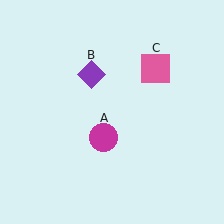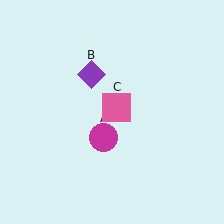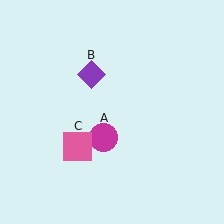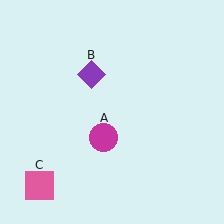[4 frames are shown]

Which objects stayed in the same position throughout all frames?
Magenta circle (object A) and purple diamond (object B) remained stationary.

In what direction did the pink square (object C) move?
The pink square (object C) moved down and to the left.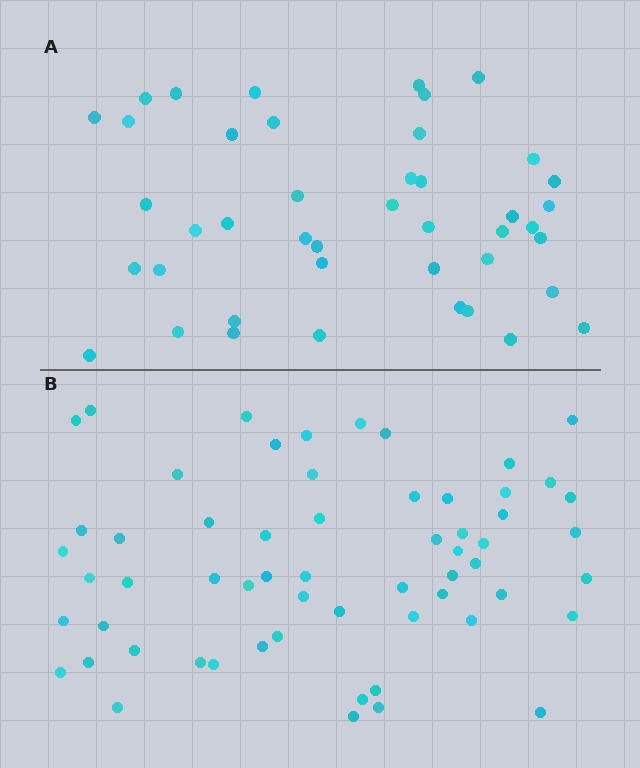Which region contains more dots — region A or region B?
Region B (the bottom region) has more dots.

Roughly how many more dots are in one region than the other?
Region B has approximately 15 more dots than region A.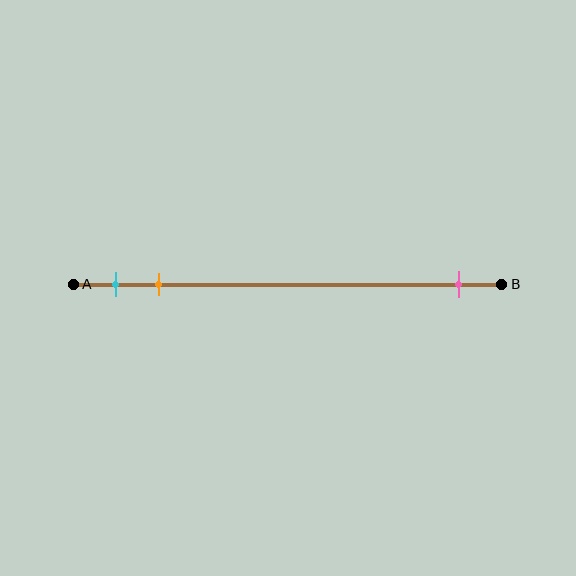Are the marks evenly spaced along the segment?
No, the marks are not evenly spaced.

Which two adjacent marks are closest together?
The cyan and orange marks are the closest adjacent pair.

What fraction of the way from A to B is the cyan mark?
The cyan mark is approximately 10% (0.1) of the way from A to B.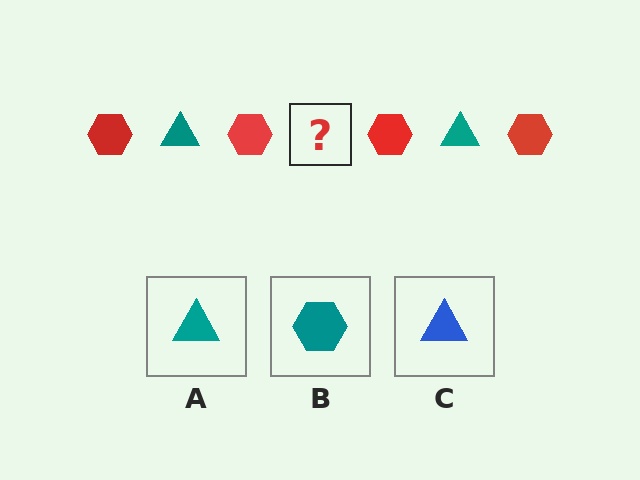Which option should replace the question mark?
Option A.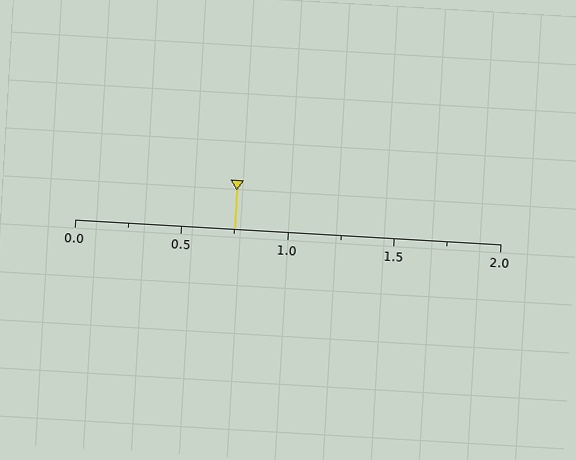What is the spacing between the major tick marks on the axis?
The major ticks are spaced 0.5 apart.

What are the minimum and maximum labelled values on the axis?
The axis runs from 0.0 to 2.0.